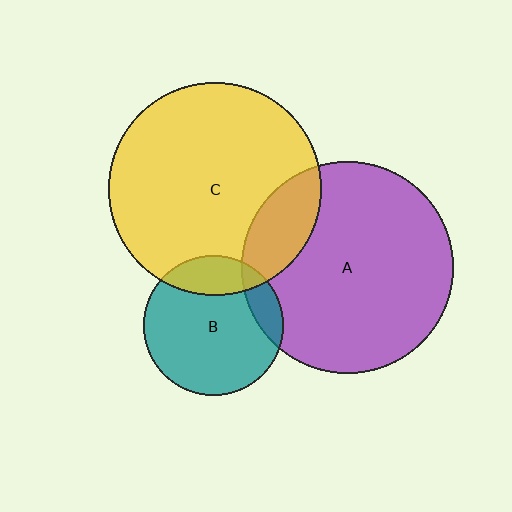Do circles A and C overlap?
Yes.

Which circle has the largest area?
Circle C (yellow).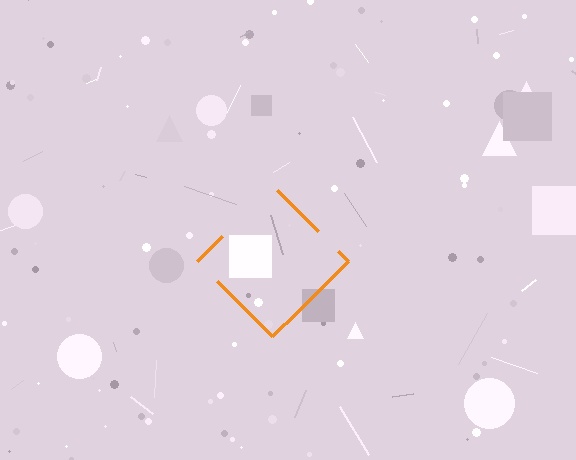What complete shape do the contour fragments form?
The contour fragments form a diamond.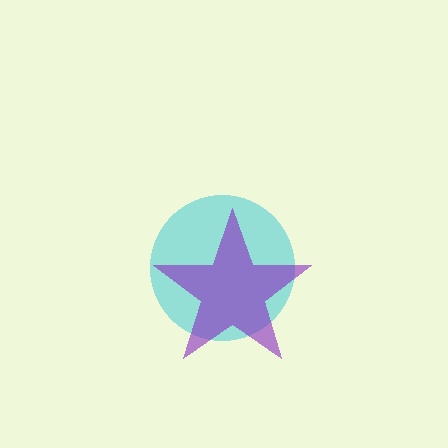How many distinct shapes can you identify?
There are 2 distinct shapes: a cyan circle, a purple star.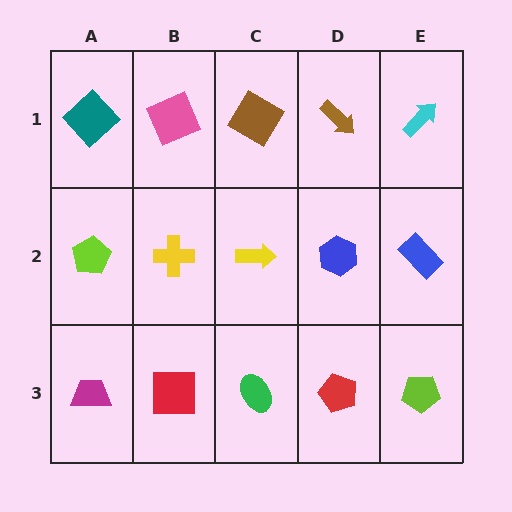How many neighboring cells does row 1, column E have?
2.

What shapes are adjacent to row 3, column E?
A blue rectangle (row 2, column E), a red pentagon (row 3, column D).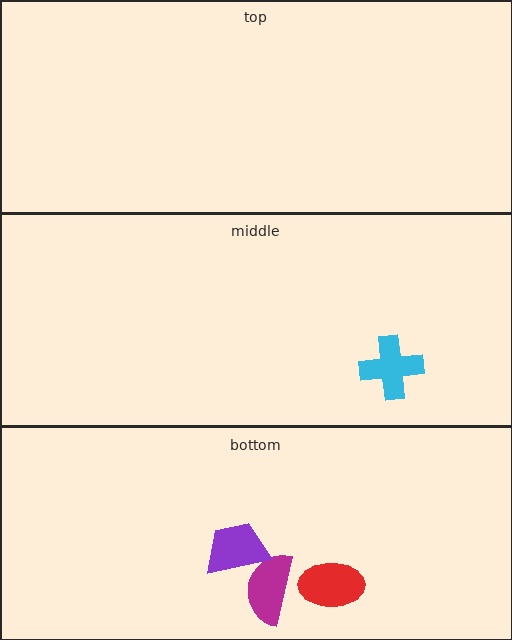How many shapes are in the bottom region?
3.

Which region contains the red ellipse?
The bottom region.